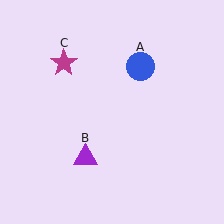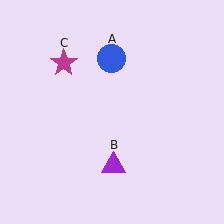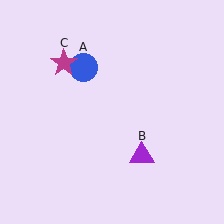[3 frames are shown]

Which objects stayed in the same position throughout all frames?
Magenta star (object C) remained stationary.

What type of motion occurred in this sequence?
The blue circle (object A), purple triangle (object B) rotated counterclockwise around the center of the scene.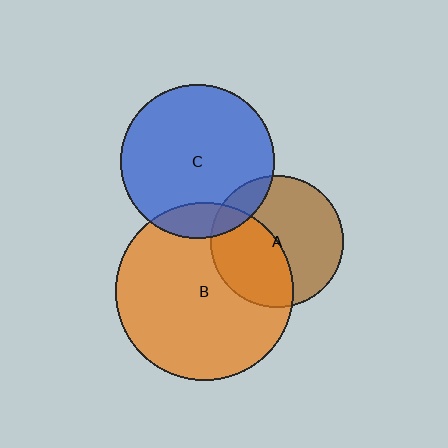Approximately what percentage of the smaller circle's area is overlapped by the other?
Approximately 15%.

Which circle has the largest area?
Circle B (orange).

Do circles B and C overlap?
Yes.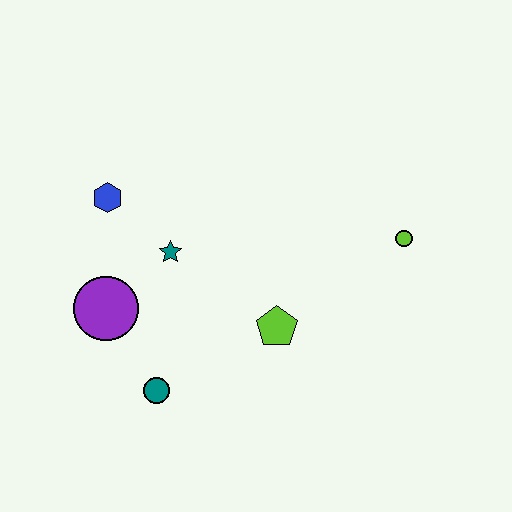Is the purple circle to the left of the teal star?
Yes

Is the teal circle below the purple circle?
Yes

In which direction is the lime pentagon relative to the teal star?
The lime pentagon is to the right of the teal star.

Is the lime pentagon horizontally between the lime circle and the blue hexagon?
Yes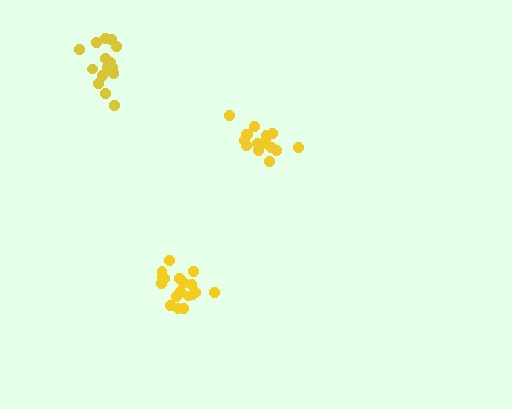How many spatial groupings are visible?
There are 3 spatial groupings.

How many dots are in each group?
Group 1: 17 dots, Group 2: 15 dots, Group 3: 18 dots (50 total).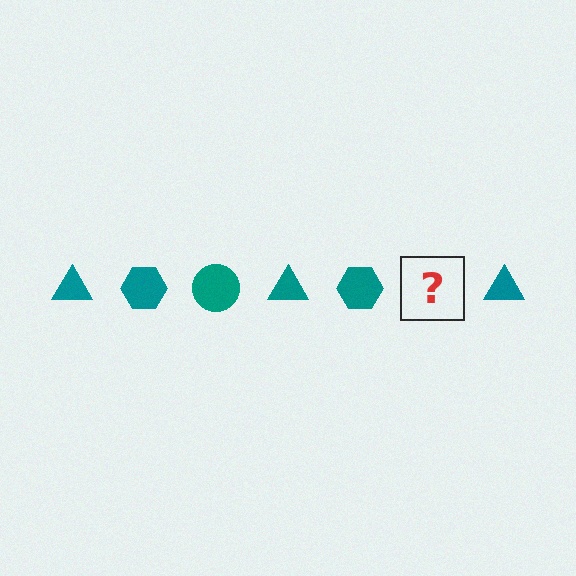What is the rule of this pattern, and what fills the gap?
The rule is that the pattern cycles through triangle, hexagon, circle shapes in teal. The gap should be filled with a teal circle.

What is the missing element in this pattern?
The missing element is a teal circle.